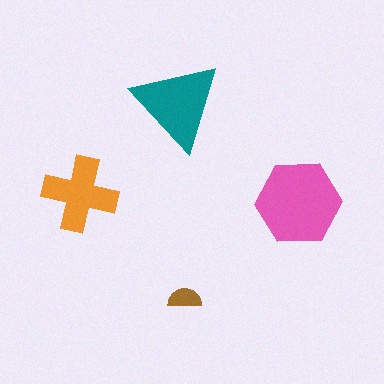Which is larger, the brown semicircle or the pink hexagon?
The pink hexagon.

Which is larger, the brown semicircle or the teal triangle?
The teal triangle.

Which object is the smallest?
The brown semicircle.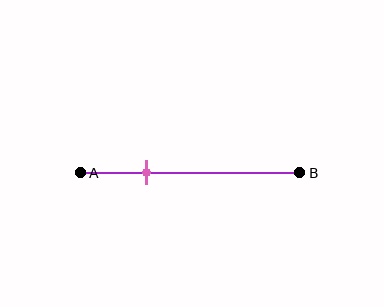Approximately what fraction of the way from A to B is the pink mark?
The pink mark is approximately 30% of the way from A to B.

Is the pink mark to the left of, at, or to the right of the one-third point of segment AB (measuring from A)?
The pink mark is to the left of the one-third point of segment AB.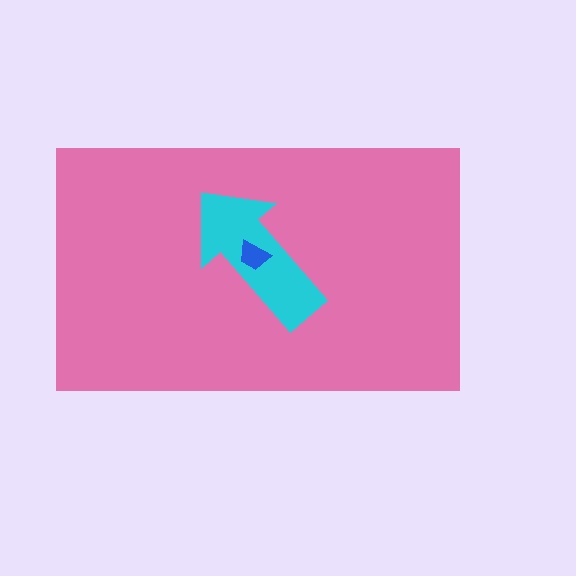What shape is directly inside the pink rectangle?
The cyan arrow.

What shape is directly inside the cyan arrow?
The blue trapezoid.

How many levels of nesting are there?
3.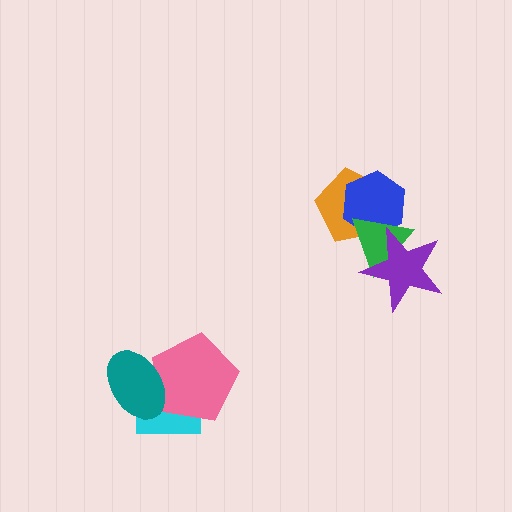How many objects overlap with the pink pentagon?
2 objects overlap with the pink pentagon.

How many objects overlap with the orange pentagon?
2 objects overlap with the orange pentagon.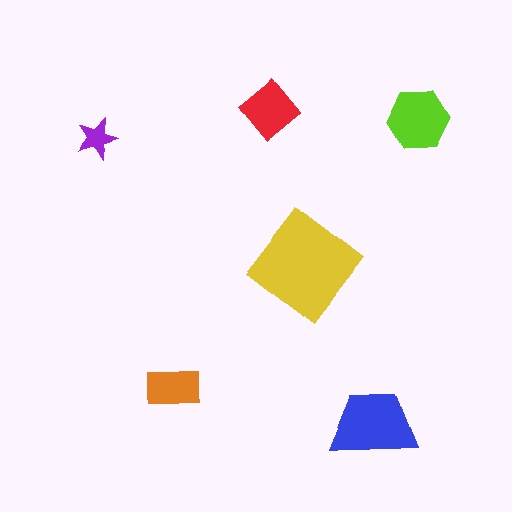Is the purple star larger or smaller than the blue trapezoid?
Smaller.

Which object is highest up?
The red diamond is topmost.